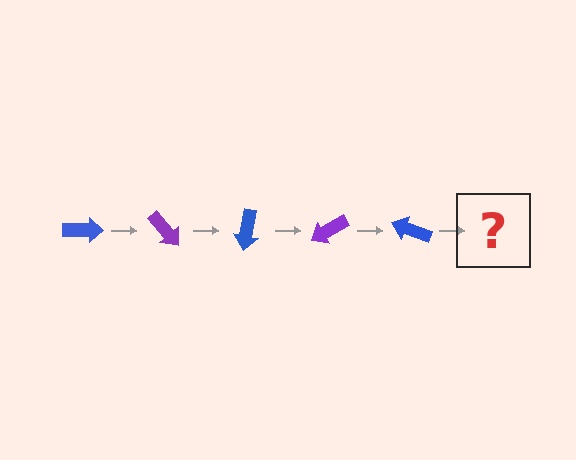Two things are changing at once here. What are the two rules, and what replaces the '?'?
The two rules are that it rotates 50 degrees each step and the color cycles through blue and purple. The '?' should be a purple arrow, rotated 250 degrees from the start.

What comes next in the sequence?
The next element should be a purple arrow, rotated 250 degrees from the start.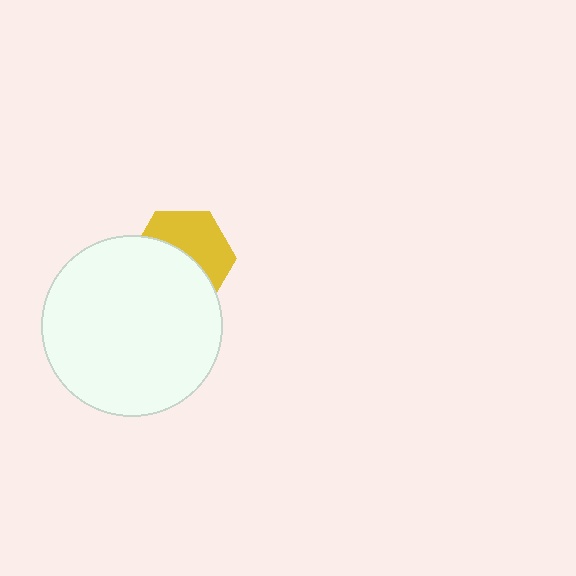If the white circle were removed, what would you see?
You would see the complete yellow hexagon.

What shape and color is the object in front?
The object in front is a white circle.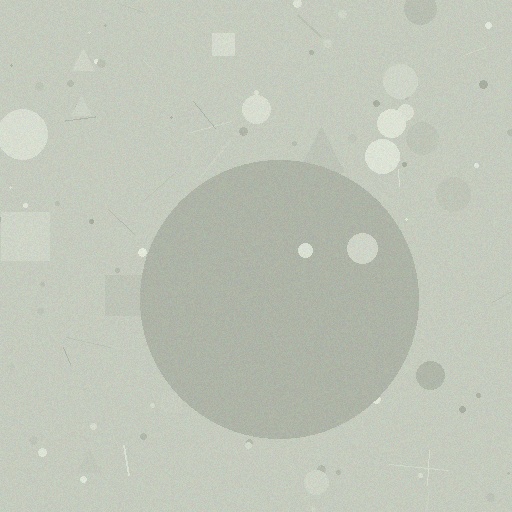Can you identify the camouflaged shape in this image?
The camouflaged shape is a circle.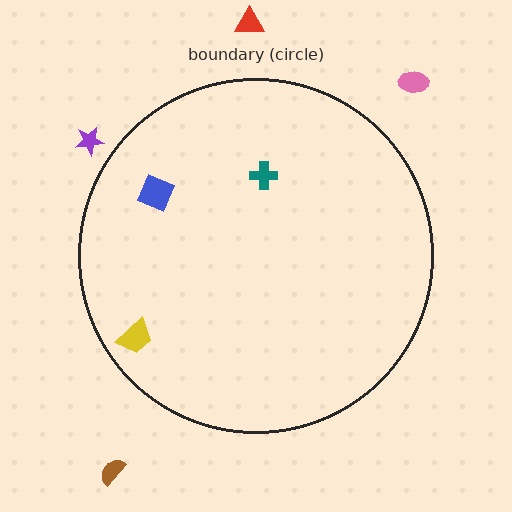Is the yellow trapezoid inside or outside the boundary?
Inside.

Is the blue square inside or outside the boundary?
Inside.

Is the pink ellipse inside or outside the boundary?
Outside.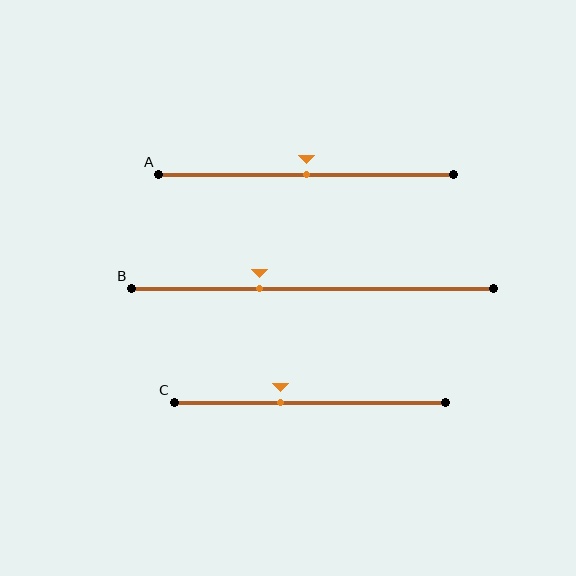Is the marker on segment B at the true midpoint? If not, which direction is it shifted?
No, the marker on segment B is shifted to the left by about 15% of the segment length.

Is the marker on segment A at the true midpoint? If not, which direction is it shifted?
Yes, the marker on segment A is at the true midpoint.